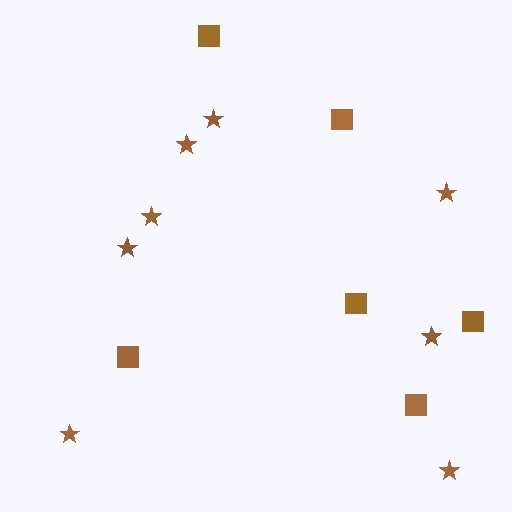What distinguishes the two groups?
There are 2 groups: one group of stars (8) and one group of squares (6).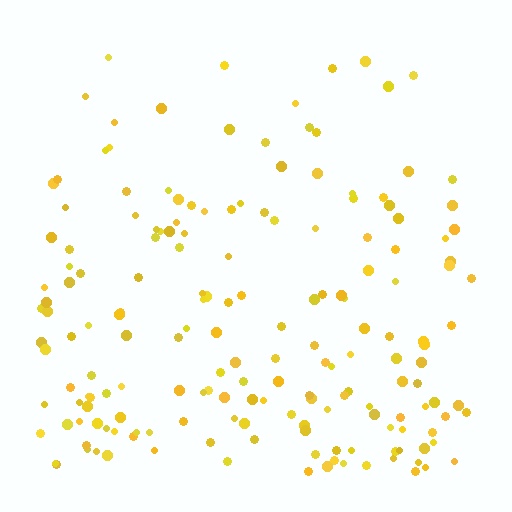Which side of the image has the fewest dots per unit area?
The top.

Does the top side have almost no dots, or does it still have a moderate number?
Still a moderate number, just noticeably fewer than the bottom.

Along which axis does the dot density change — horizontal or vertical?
Vertical.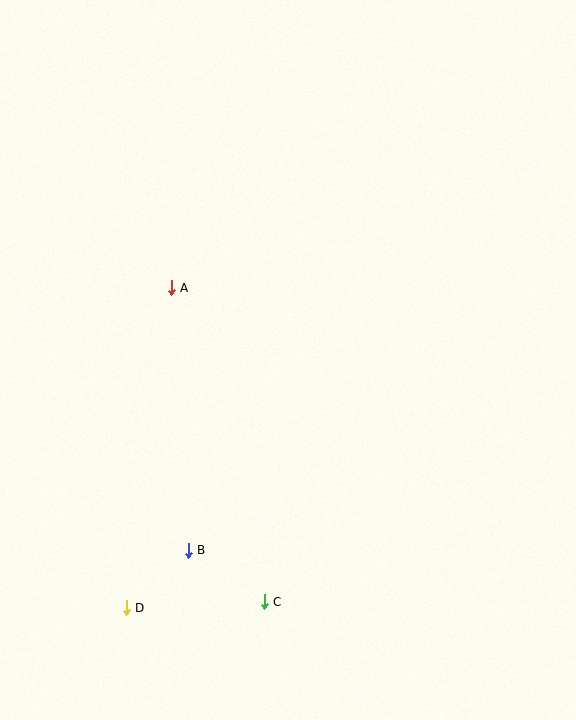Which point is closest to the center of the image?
Point A at (171, 288) is closest to the center.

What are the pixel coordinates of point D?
Point D is at (126, 608).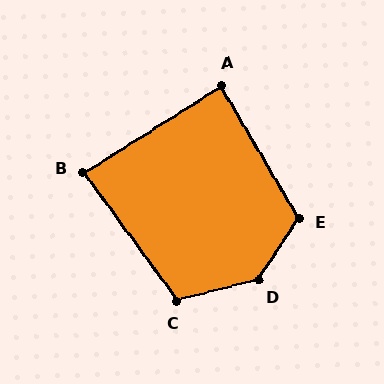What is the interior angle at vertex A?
Approximately 88 degrees (approximately right).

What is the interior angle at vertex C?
Approximately 111 degrees (obtuse).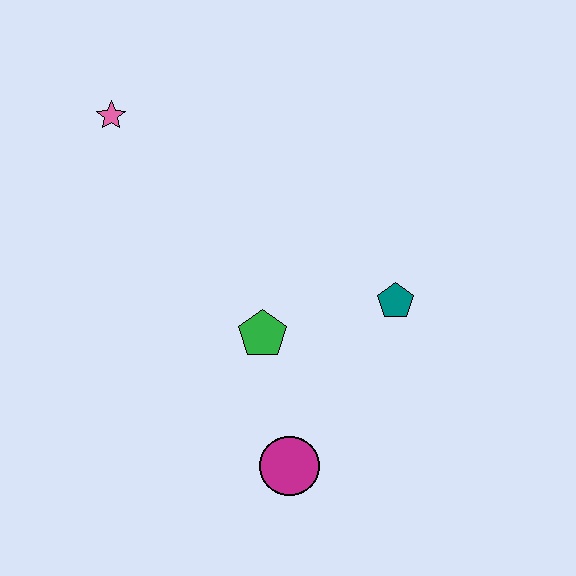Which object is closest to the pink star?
The green pentagon is closest to the pink star.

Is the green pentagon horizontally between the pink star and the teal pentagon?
Yes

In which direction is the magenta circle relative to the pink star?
The magenta circle is below the pink star.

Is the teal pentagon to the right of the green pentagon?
Yes